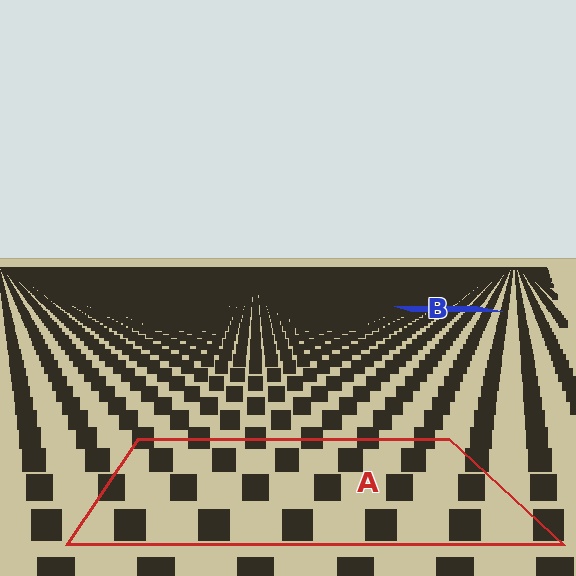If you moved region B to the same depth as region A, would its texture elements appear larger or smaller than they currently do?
They would appear larger. At a closer depth, the same texture elements are projected at a bigger on-screen size.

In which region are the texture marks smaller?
The texture marks are smaller in region B, because it is farther away.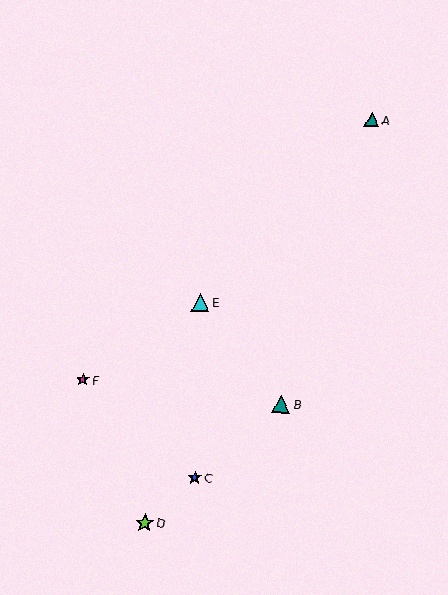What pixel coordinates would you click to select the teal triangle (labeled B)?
Click at (281, 404) to select the teal triangle B.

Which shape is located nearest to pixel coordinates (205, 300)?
The cyan triangle (labeled E) at (200, 302) is nearest to that location.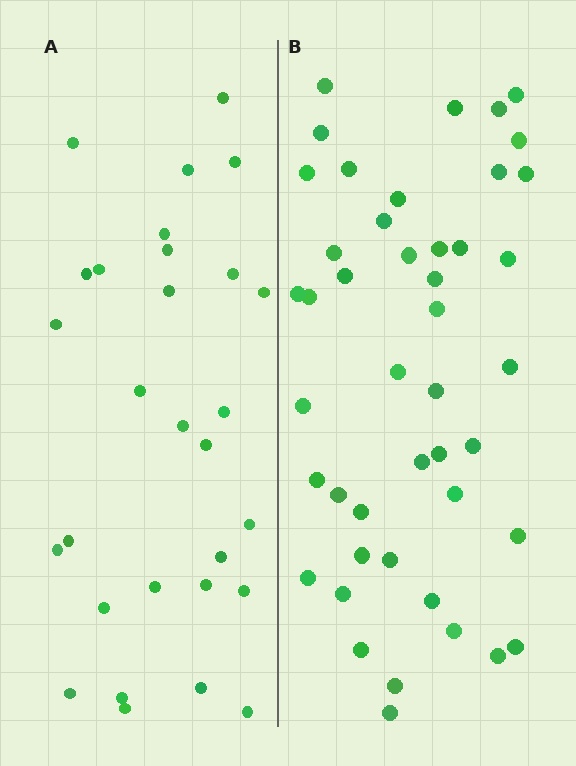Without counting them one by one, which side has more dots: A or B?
Region B (the right region) has more dots.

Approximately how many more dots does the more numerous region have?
Region B has approximately 15 more dots than region A.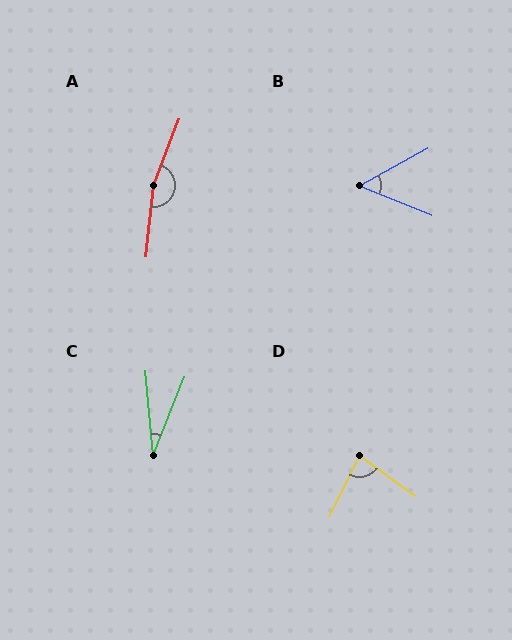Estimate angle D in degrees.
Approximately 80 degrees.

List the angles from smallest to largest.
C (27°), B (51°), D (80°), A (166°).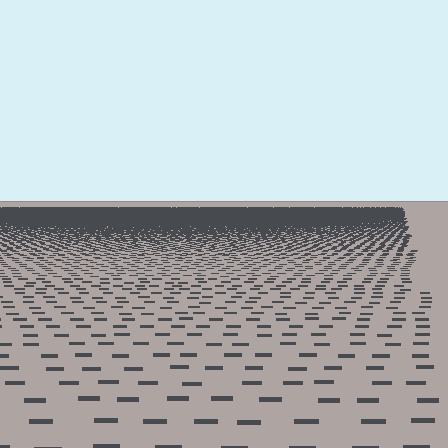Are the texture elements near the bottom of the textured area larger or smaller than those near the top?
Larger. Near the bottom, elements are closer to the viewer and appear at a bigger on-screen size.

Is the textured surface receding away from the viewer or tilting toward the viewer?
The surface is receding away from the viewer. Texture elements get smaller and denser toward the top.